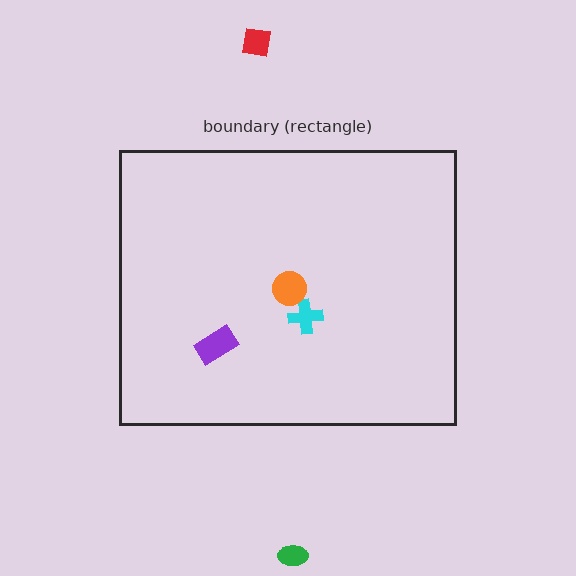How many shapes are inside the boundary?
3 inside, 2 outside.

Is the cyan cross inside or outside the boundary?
Inside.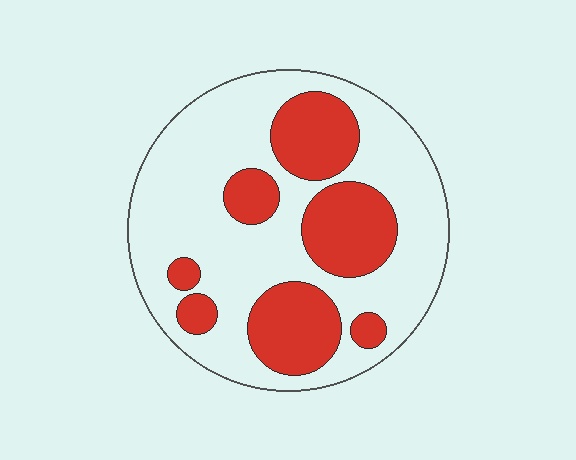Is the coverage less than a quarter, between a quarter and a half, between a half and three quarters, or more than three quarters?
Between a quarter and a half.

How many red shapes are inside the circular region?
7.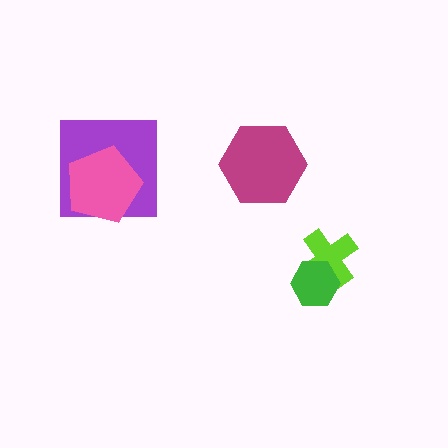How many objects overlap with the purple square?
1 object overlaps with the purple square.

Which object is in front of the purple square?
The pink pentagon is in front of the purple square.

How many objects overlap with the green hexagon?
1 object overlaps with the green hexagon.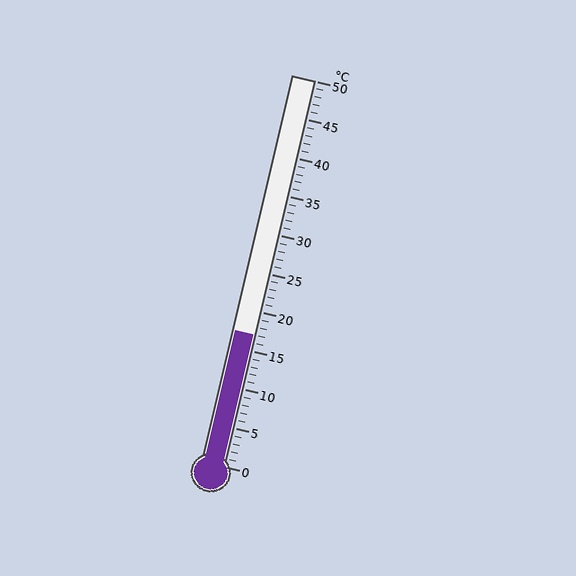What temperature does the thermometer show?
The thermometer shows approximately 17°C.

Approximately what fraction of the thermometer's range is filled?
The thermometer is filled to approximately 35% of its range.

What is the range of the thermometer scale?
The thermometer scale ranges from 0°C to 50°C.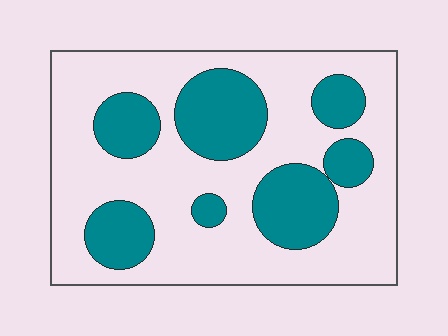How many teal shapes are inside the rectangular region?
7.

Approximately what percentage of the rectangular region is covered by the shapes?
Approximately 30%.